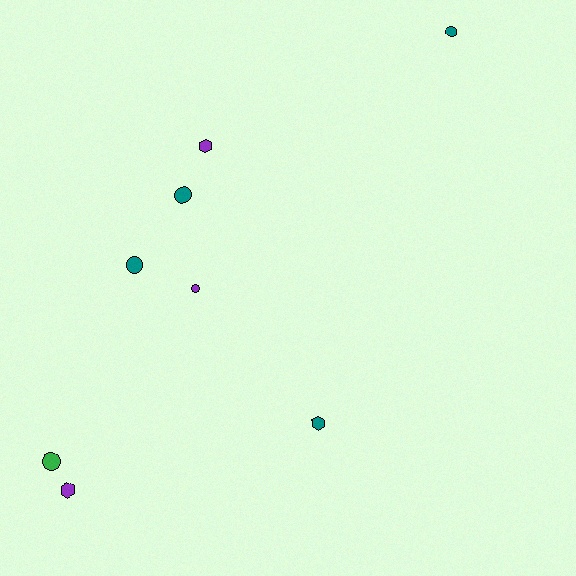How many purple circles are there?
There is 1 purple circle.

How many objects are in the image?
There are 8 objects.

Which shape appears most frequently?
Circle, with 5 objects.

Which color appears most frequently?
Teal, with 4 objects.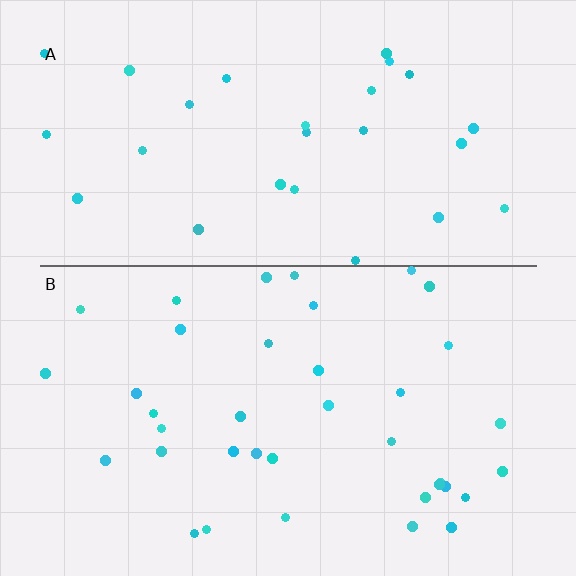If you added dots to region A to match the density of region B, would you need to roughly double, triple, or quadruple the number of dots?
Approximately double.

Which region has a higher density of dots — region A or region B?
B (the bottom).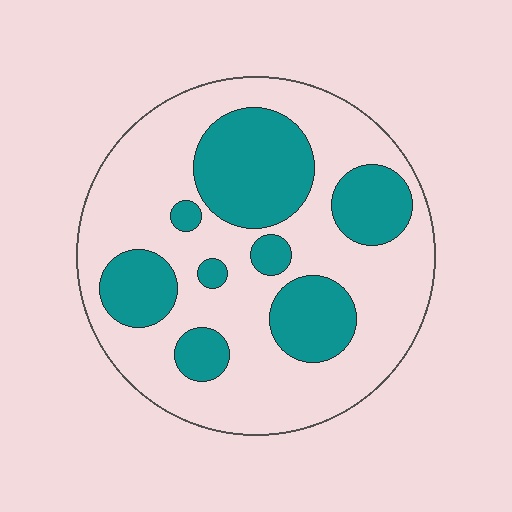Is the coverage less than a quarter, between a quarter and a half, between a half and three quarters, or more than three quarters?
Between a quarter and a half.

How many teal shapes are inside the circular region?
8.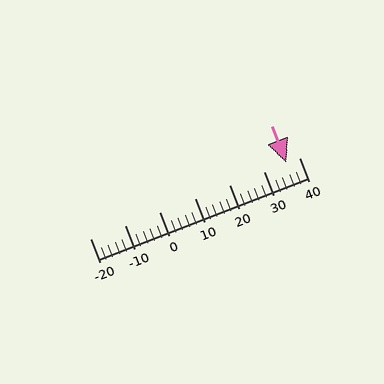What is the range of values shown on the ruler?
The ruler shows values from -20 to 40.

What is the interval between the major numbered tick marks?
The major tick marks are spaced 10 units apart.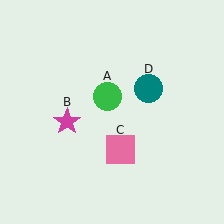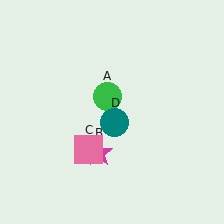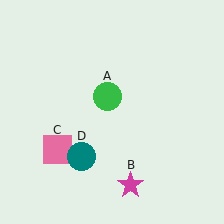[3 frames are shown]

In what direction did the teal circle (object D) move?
The teal circle (object D) moved down and to the left.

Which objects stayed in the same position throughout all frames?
Green circle (object A) remained stationary.